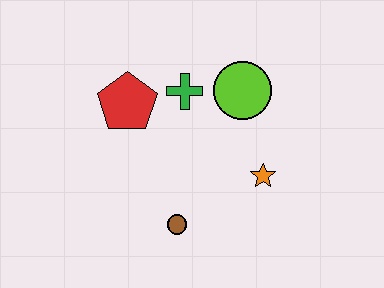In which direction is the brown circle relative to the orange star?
The brown circle is to the left of the orange star.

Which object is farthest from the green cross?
The brown circle is farthest from the green cross.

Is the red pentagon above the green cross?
No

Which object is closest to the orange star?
The lime circle is closest to the orange star.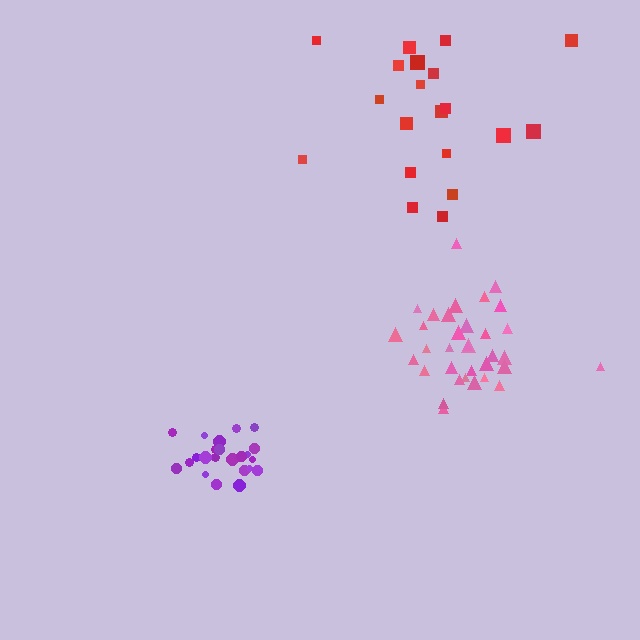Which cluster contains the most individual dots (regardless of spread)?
Pink (35).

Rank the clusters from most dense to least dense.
purple, pink, red.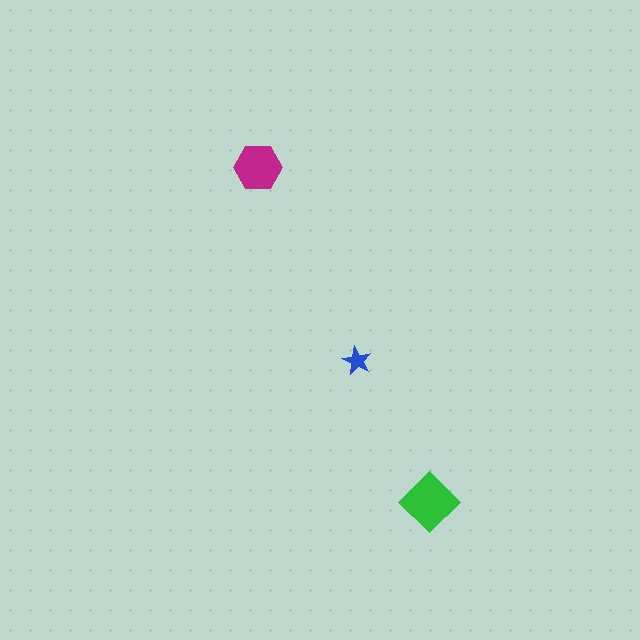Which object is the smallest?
The blue star.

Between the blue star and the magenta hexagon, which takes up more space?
The magenta hexagon.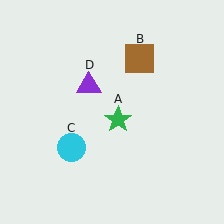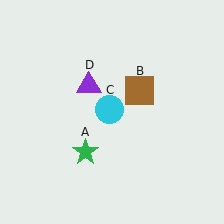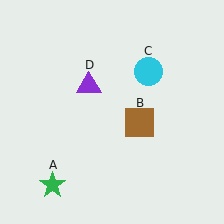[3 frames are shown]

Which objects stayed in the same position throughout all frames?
Purple triangle (object D) remained stationary.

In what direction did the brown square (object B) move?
The brown square (object B) moved down.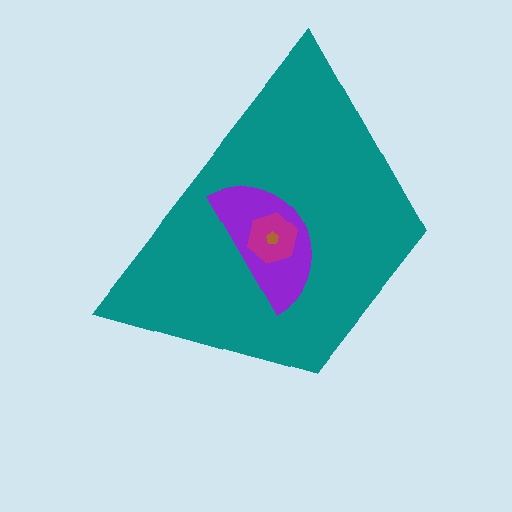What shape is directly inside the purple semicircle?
The magenta hexagon.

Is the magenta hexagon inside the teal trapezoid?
Yes.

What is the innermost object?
The brown pentagon.